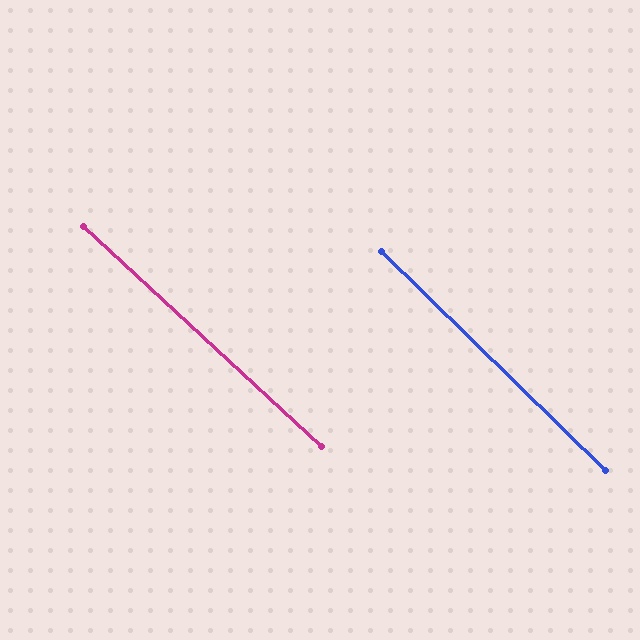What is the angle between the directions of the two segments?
Approximately 2 degrees.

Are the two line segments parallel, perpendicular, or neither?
Parallel — their directions differ by only 1.6°.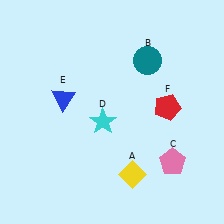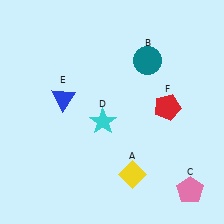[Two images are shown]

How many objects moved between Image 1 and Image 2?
1 object moved between the two images.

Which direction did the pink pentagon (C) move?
The pink pentagon (C) moved down.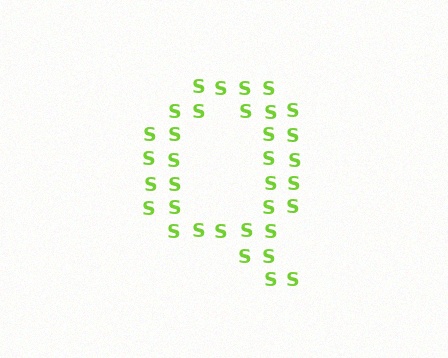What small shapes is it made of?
It is made of small letter S's.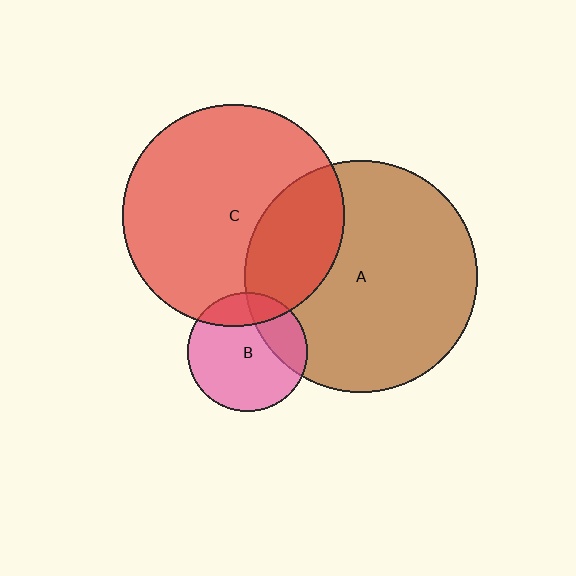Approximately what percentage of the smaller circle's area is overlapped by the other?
Approximately 25%.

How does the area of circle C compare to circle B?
Approximately 3.5 times.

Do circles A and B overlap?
Yes.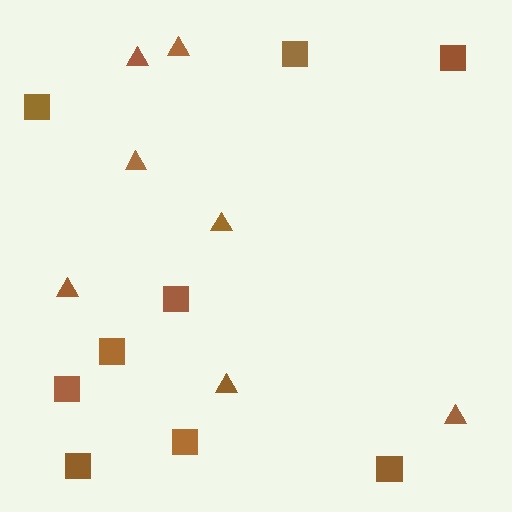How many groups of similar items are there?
There are 2 groups: one group of triangles (7) and one group of squares (9).